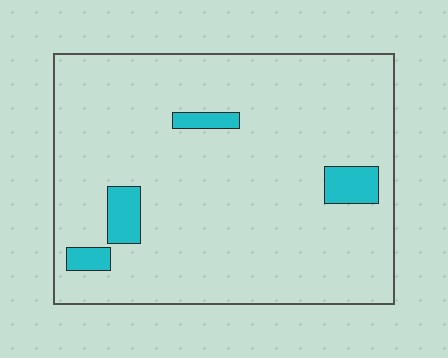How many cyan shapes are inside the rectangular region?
4.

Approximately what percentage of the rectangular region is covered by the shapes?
Approximately 5%.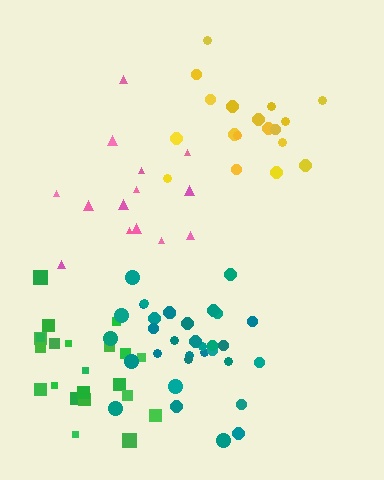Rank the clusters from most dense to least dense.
green, yellow, teal, pink.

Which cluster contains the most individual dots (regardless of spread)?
Teal (33).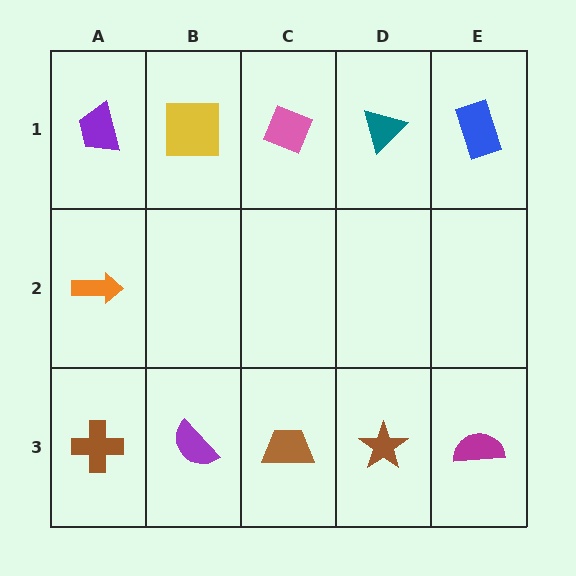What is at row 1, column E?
A blue rectangle.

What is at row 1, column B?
A yellow square.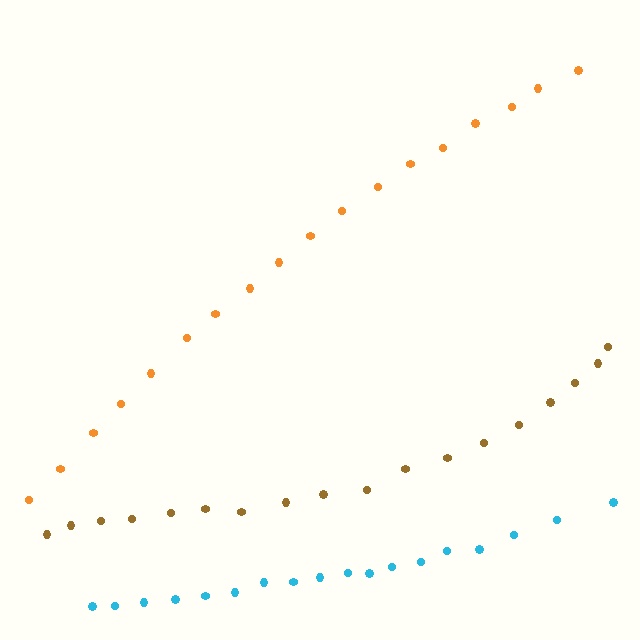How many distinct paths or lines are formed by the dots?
There are 3 distinct paths.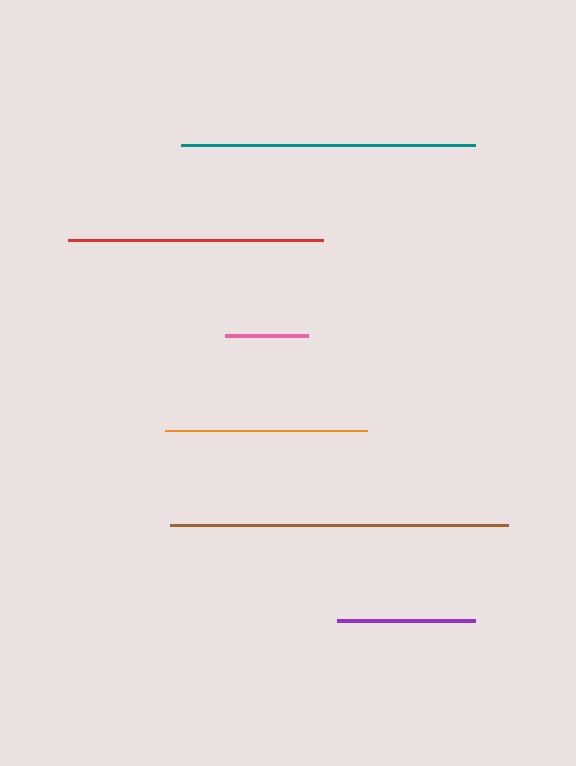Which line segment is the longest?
The brown line is the longest at approximately 338 pixels.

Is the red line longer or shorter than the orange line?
The red line is longer than the orange line.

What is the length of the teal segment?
The teal segment is approximately 294 pixels long.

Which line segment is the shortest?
The pink line is the shortest at approximately 83 pixels.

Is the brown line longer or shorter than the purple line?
The brown line is longer than the purple line.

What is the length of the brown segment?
The brown segment is approximately 338 pixels long.